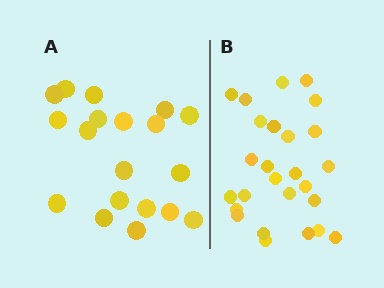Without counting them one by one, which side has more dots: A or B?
Region B (the right region) has more dots.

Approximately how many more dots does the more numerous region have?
Region B has roughly 8 or so more dots than region A.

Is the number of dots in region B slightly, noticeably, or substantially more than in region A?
Region B has noticeably more, but not dramatically so. The ratio is roughly 1.4 to 1.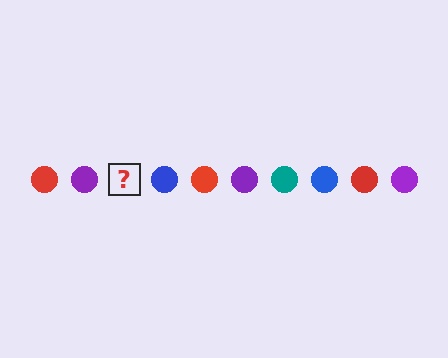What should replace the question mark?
The question mark should be replaced with a teal circle.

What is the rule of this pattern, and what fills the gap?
The rule is that the pattern cycles through red, purple, teal, blue circles. The gap should be filled with a teal circle.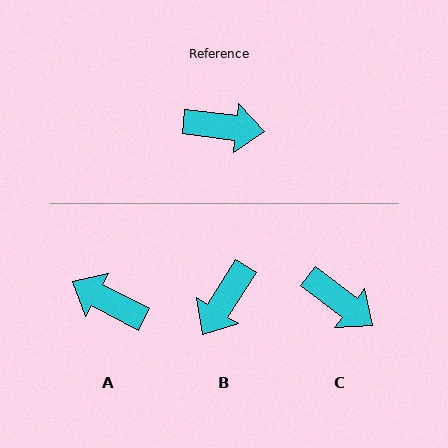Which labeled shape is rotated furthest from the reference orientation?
A, about 159 degrees away.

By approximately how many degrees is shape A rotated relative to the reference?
Approximately 159 degrees counter-clockwise.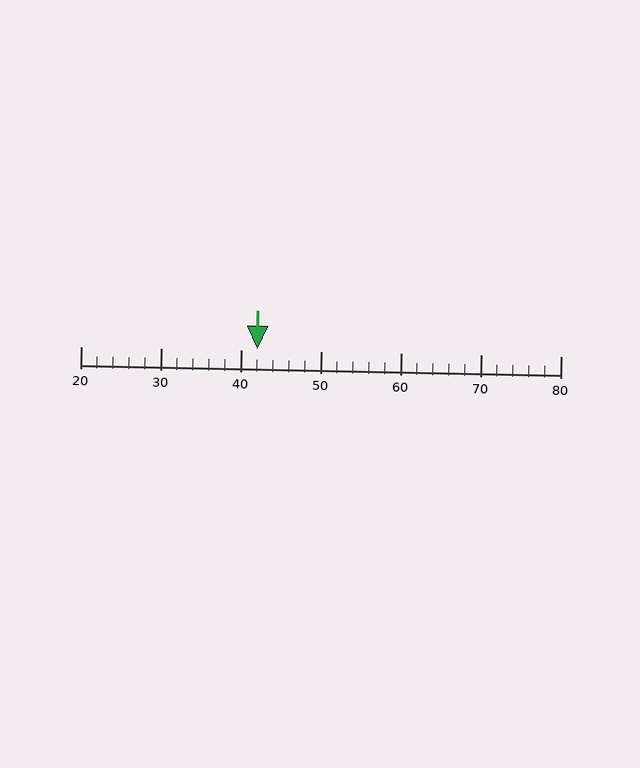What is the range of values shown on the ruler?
The ruler shows values from 20 to 80.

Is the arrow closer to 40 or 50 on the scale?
The arrow is closer to 40.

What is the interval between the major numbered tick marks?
The major tick marks are spaced 10 units apart.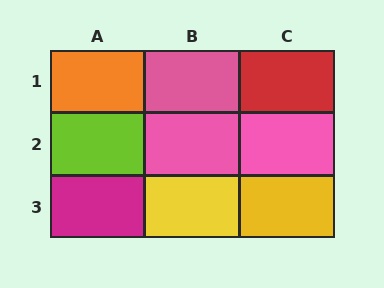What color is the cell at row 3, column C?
Yellow.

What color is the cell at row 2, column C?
Pink.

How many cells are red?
1 cell is red.